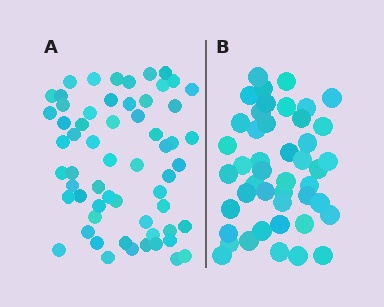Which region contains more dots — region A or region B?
Region A (the left region) has more dots.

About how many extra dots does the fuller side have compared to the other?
Region A has approximately 15 more dots than region B.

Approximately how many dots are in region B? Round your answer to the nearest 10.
About 40 dots. (The exact count is 45, which rounds to 40.)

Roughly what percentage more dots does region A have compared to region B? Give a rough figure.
About 35% more.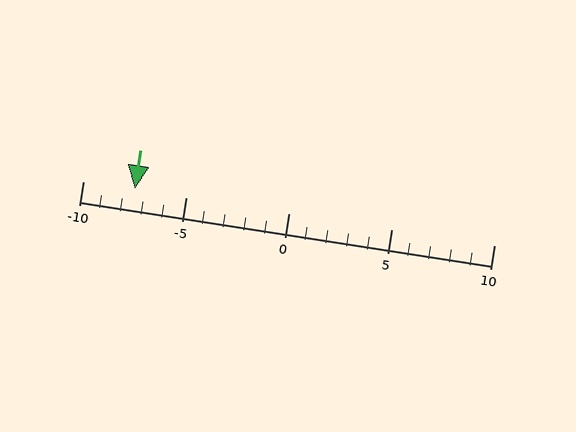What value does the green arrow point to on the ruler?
The green arrow points to approximately -8.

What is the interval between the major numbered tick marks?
The major tick marks are spaced 5 units apart.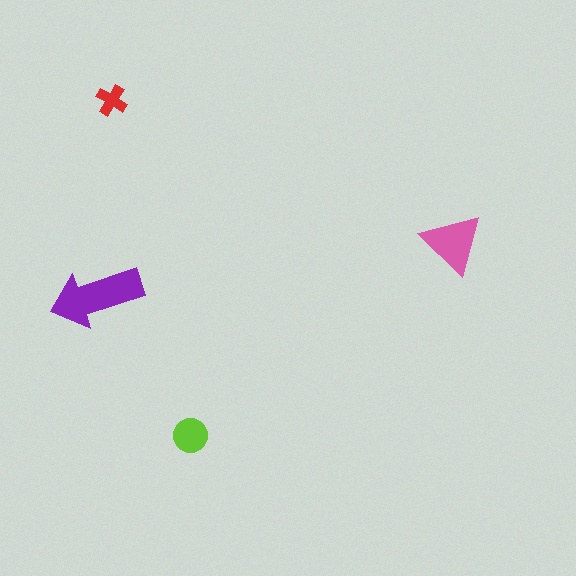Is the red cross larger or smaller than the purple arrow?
Smaller.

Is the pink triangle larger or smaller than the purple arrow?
Smaller.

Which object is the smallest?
The red cross.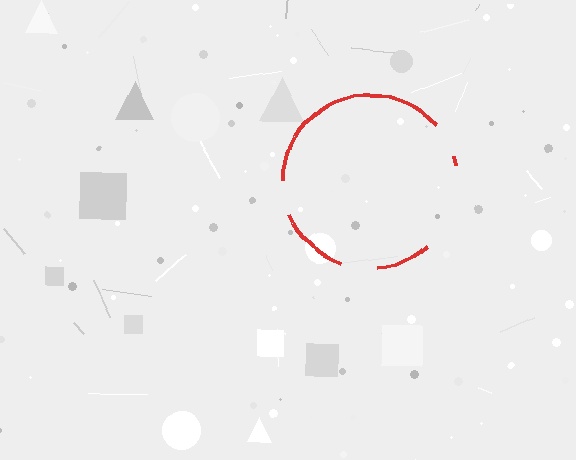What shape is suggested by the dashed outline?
The dashed outline suggests a circle.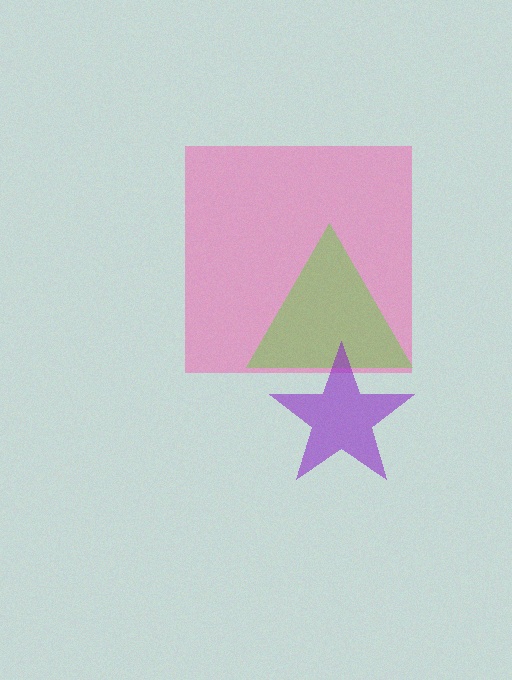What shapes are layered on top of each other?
The layered shapes are: a pink square, a lime triangle, a purple star.